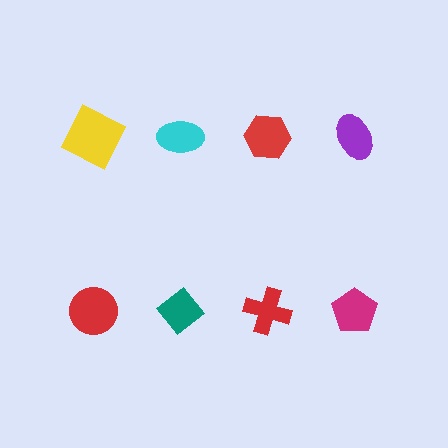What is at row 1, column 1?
A yellow square.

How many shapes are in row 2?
4 shapes.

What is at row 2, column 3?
A red cross.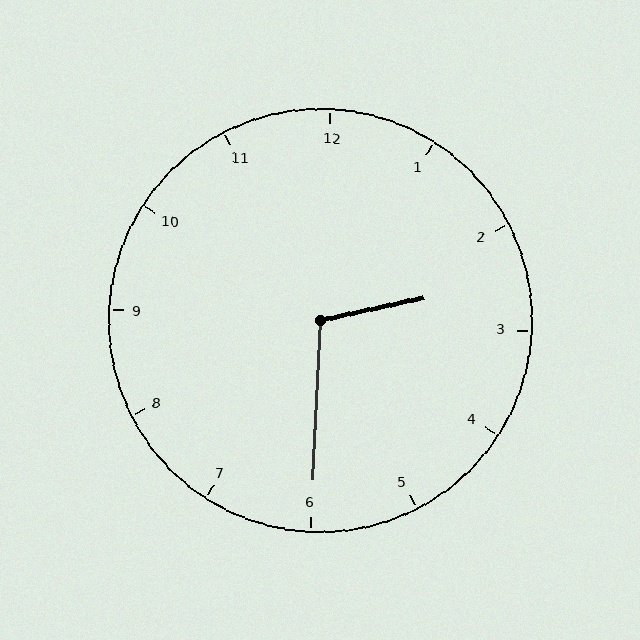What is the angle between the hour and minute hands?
Approximately 105 degrees.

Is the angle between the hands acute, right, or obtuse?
It is obtuse.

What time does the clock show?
2:30.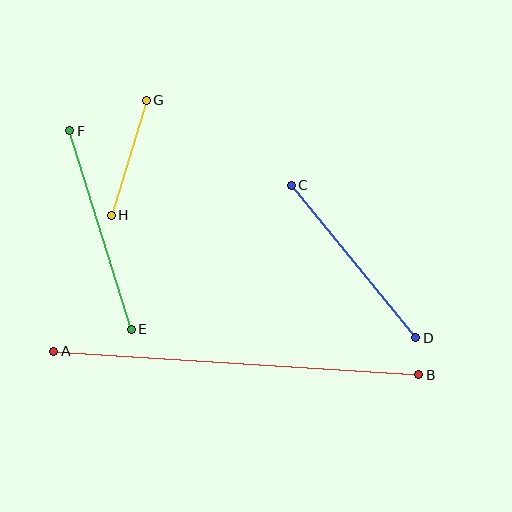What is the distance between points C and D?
The distance is approximately 197 pixels.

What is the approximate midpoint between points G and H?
The midpoint is at approximately (129, 158) pixels.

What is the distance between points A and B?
The distance is approximately 366 pixels.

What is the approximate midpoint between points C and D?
The midpoint is at approximately (354, 261) pixels.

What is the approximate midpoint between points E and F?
The midpoint is at approximately (100, 230) pixels.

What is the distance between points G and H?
The distance is approximately 120 pixels.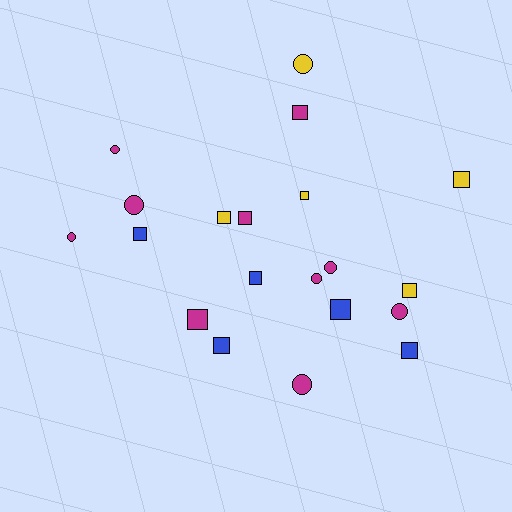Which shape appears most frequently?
Square, with 12 objects.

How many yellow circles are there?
There is 1 yellow circle.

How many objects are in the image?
There are 20 objects.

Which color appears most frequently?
Magenta, with 10 objects.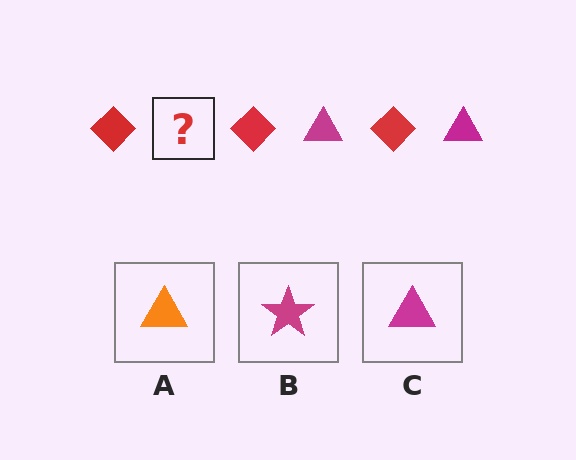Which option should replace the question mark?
Option C.